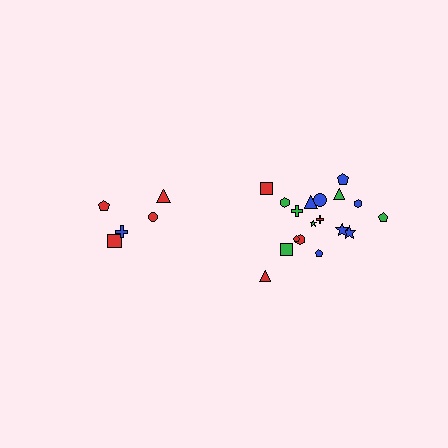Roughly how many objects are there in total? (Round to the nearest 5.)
Roughly 25 objects in total.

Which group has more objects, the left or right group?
The right group.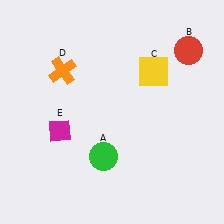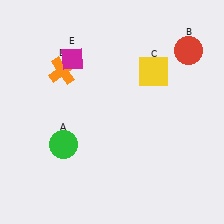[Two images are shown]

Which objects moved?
The objects that moved are: the green circle (A), the magenta diamond (E).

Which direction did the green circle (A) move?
The green circle (A) moved left.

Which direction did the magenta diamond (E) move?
The magenta diamond (E) moved up.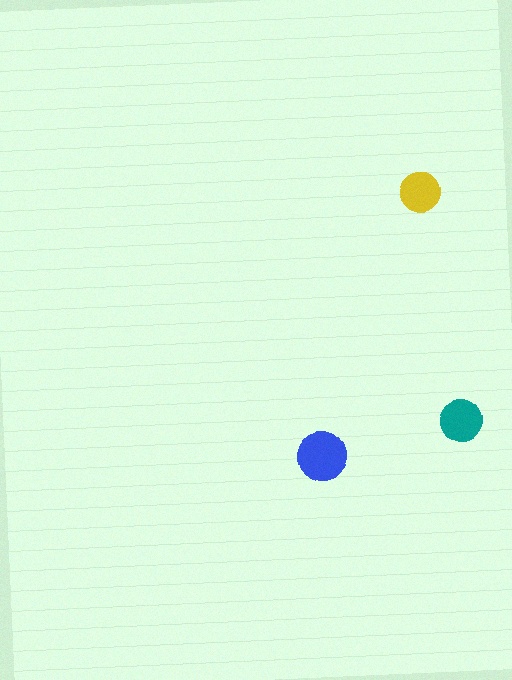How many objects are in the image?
There are 3 objects in the image.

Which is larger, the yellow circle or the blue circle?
The blue one.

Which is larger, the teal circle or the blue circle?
The blue one.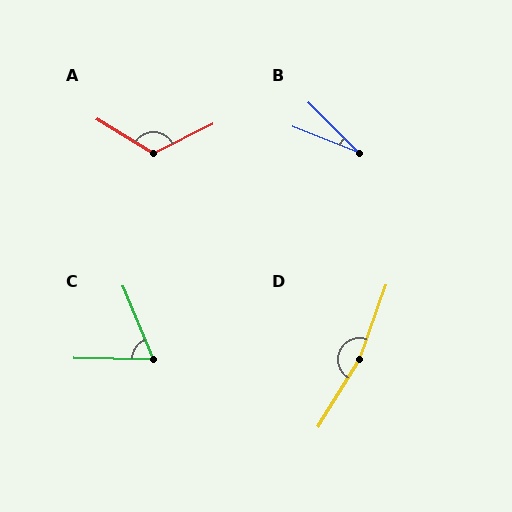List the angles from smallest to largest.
B (23°), C (66°), A (122°), D (168°).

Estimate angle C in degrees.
Approximately 66 degrees.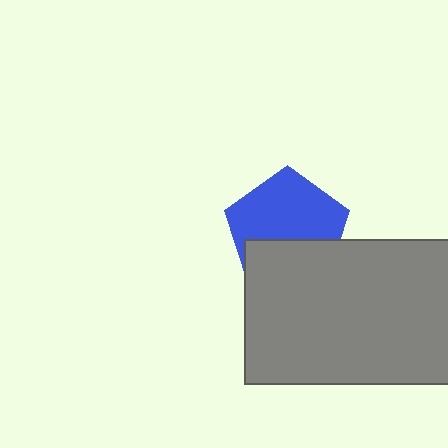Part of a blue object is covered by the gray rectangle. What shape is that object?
It is a pentagon.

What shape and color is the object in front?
The object in front is a gray rectangle.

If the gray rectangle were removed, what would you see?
You would see the complete blue pentagon.